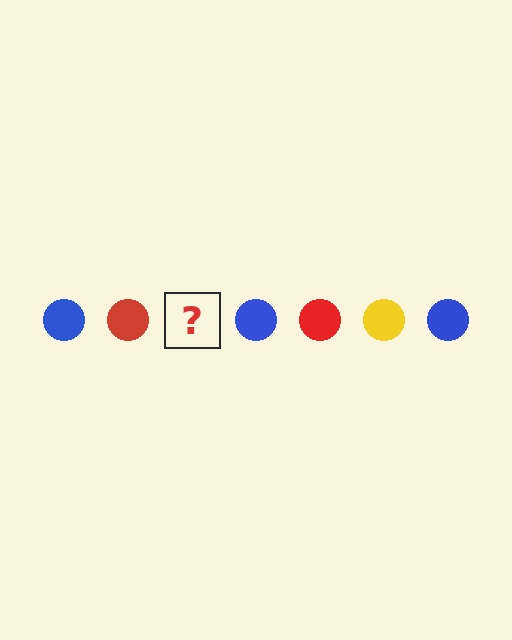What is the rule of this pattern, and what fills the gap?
The rule is that the pattern cycles through blue, red, yellow circles. The gap should be filled with a yellow circle.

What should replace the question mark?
The question mark should be replaced with a yellow circle.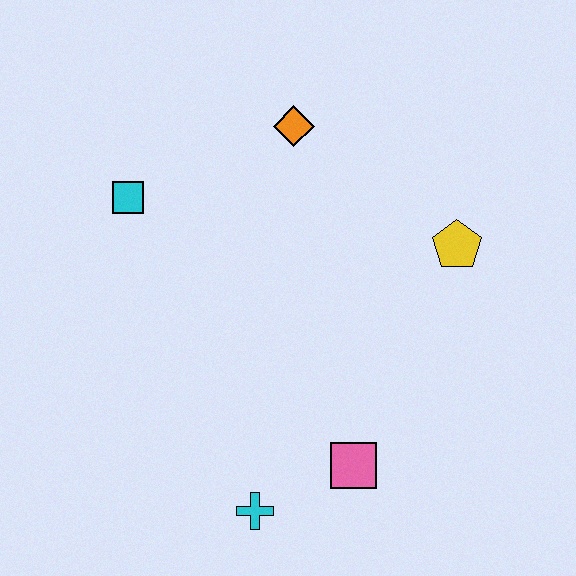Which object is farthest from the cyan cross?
The orange diamond is farthest from the cyan cross.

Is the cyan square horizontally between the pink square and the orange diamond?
No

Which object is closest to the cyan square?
The orange diamond is closest to the cyan square.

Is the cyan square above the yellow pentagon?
Yes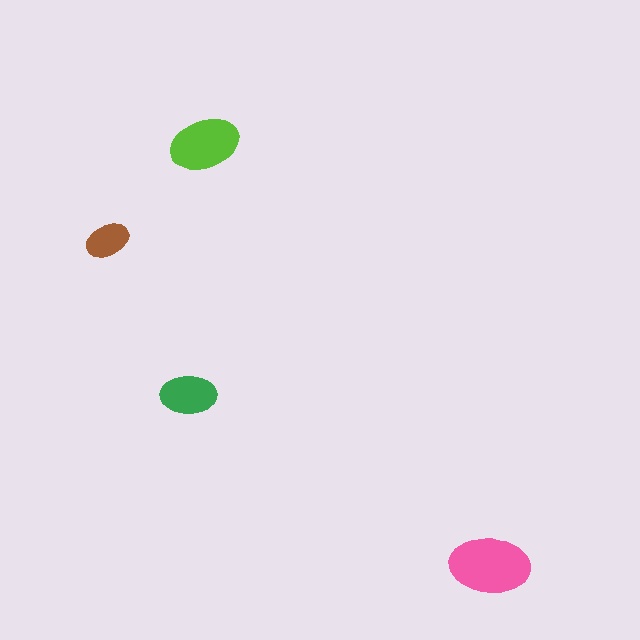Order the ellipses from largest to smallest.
the pink one, the lime one, the green one, the brown one.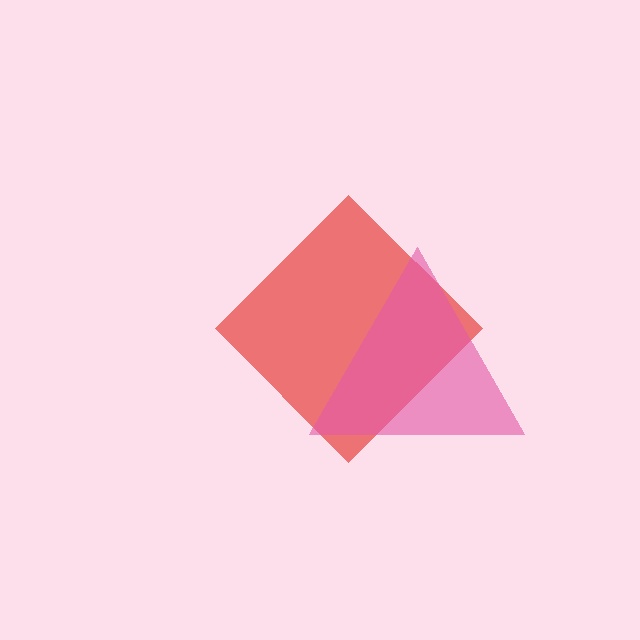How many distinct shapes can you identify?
There are 2 distinct shapes: a red diamond, a pink triangle.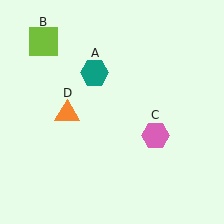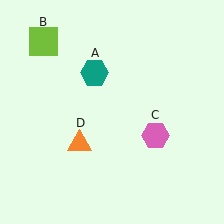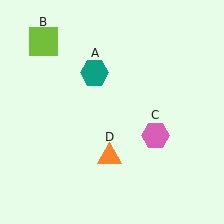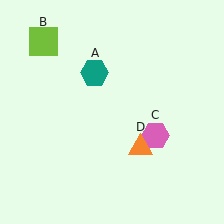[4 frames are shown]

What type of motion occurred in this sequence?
The orange triangle (object D) rotated counterclockwise around the center of the scene.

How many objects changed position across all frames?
1 object changed position: orange triangle (object D).